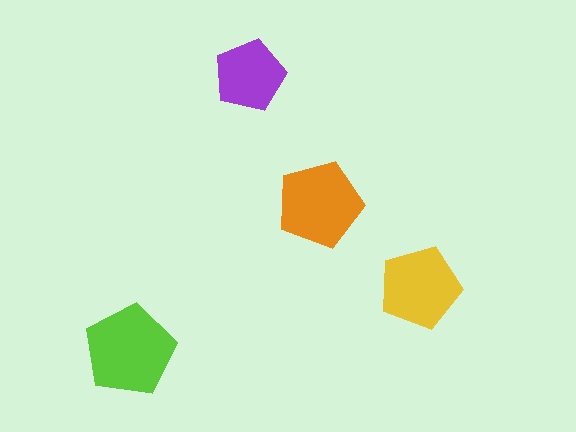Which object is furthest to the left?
The lime pentagon is leftmost.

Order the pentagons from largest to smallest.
the lime one, the orange one, the yellow one, the purple one.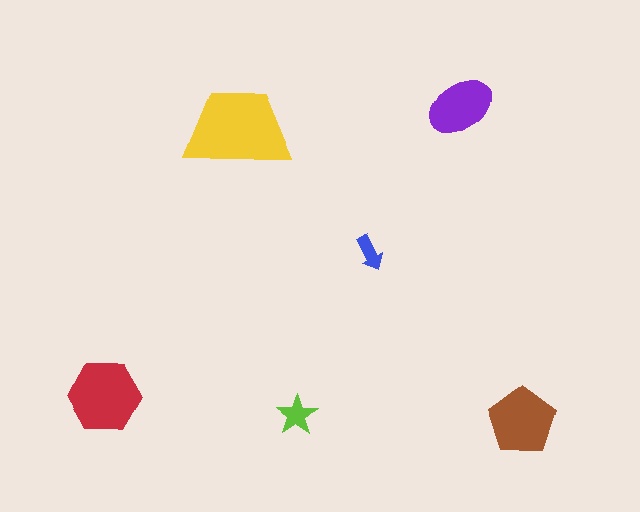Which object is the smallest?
The blue arrow.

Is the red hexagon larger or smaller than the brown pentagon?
Larger.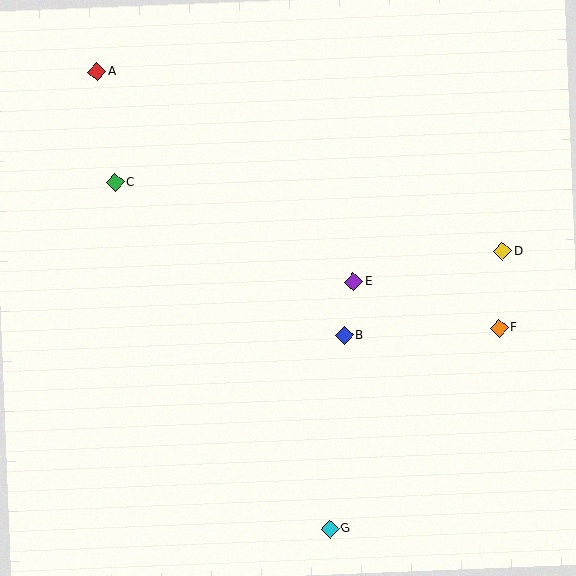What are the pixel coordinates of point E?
Point E is at (353, 282).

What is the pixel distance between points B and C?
The distance between B and C is 276 pixels.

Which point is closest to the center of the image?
Point E at (353, 282) is closest to the center.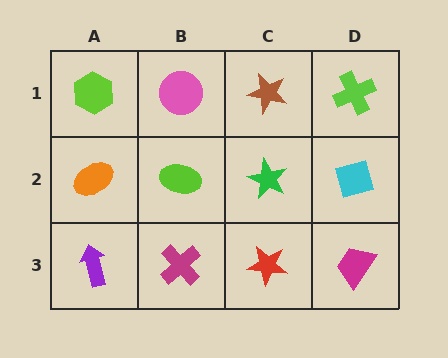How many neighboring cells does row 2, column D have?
3.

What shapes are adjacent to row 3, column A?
An orange ellipse (row 2, column A), a magenta cross (row 3, column B).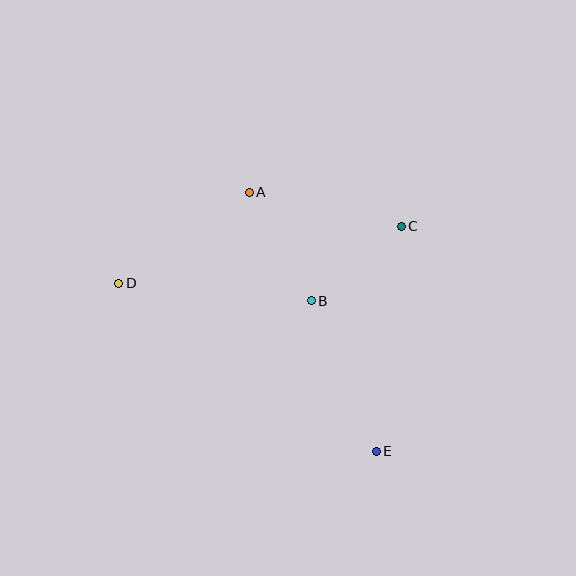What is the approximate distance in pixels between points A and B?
The distance between A and B is approximately 125 pixels.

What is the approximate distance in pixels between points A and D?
The distance between A and D is approximately 159 pixels.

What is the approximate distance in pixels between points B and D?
The distance between B and D is approximately 193 pixels.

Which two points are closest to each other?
Points B and C are closest to each other.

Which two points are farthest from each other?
Points D and E are farthest from each other.